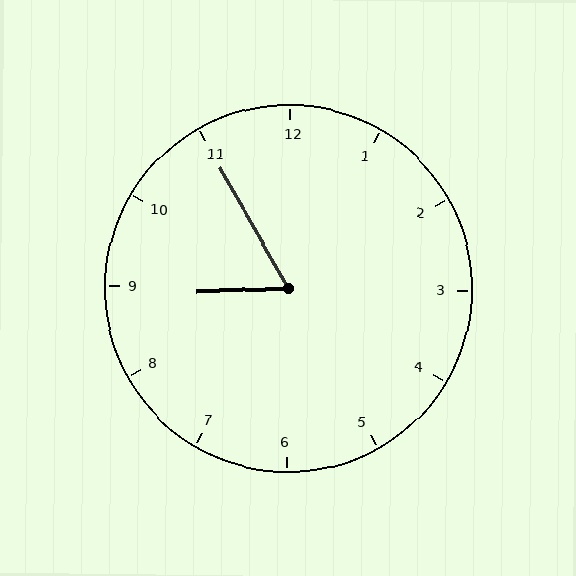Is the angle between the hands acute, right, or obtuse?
It is acute.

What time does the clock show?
8:55.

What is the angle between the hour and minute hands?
Approximately 62 degrees.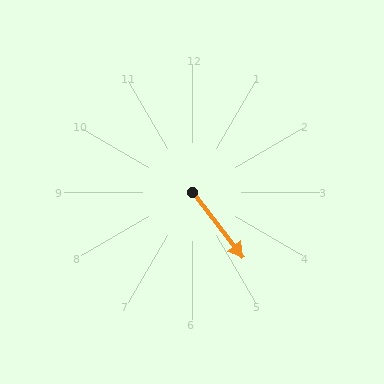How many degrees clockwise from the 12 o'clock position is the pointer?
Approximately 142 degrees.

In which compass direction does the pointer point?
Southeast.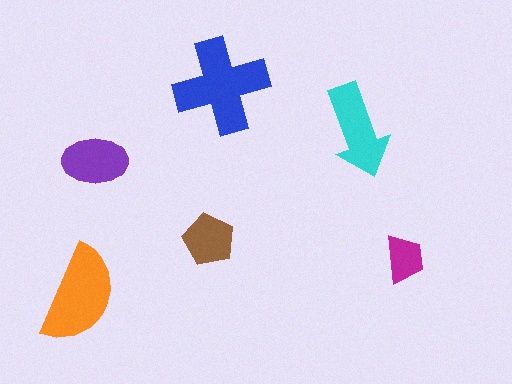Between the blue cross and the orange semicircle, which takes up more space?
The blue cross.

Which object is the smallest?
The magenta trapezoid.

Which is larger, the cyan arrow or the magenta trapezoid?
The cyan arrow.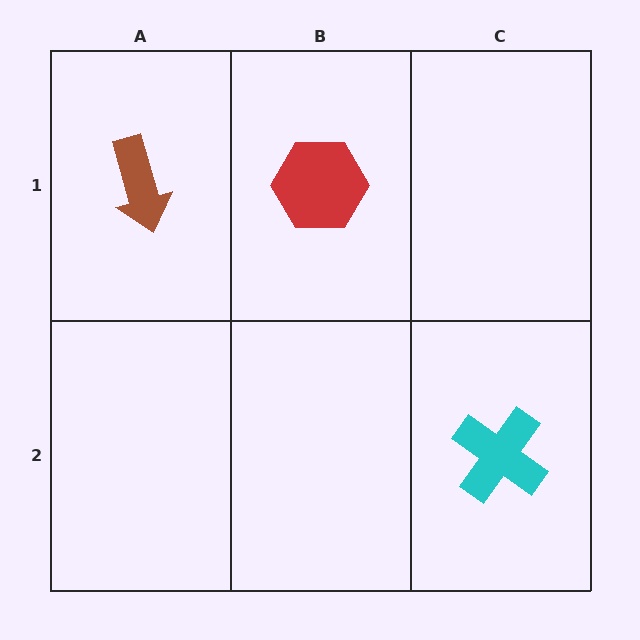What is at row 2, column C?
A cyan cross.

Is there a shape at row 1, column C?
No, that cell is empty.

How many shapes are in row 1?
2 shapes.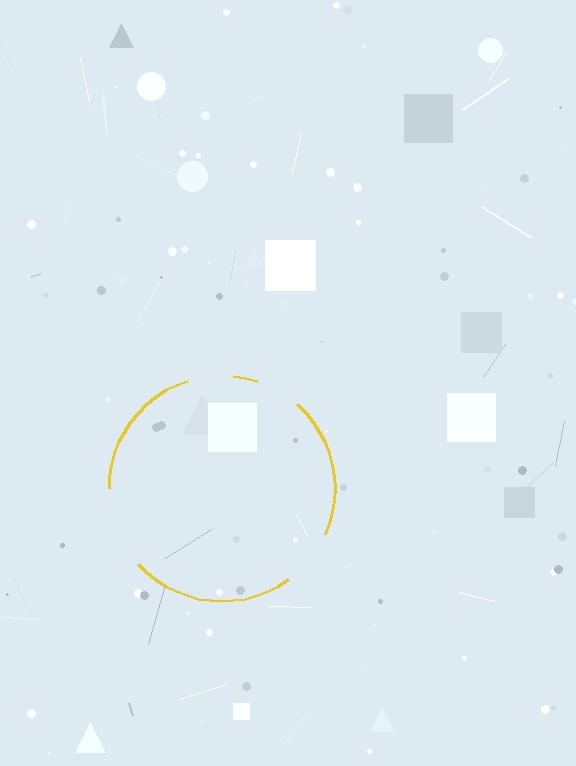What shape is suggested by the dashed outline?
The dashed outline suggests a circle.